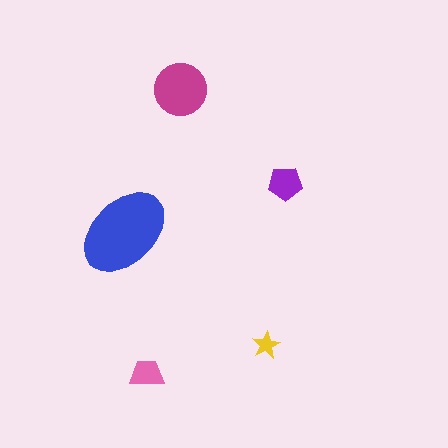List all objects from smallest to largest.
The yellow star, the pink trapezoid, the purple pentagon, the magenta circle, the blue ellipse.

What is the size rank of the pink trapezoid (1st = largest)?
4th.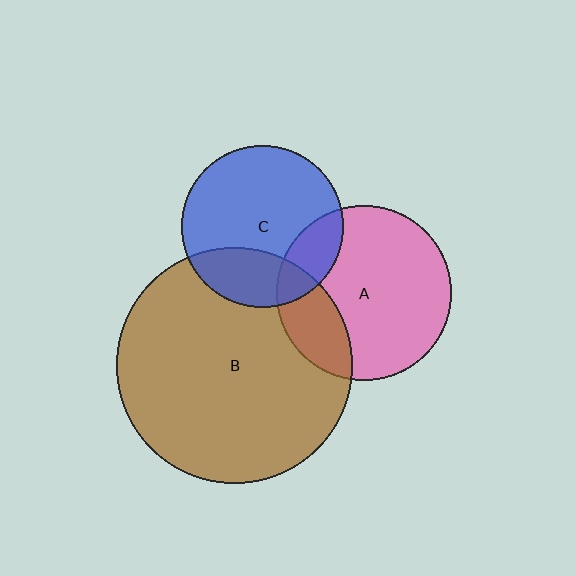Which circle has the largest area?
Circle B (brown).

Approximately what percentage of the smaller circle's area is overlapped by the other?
Approximately 20%.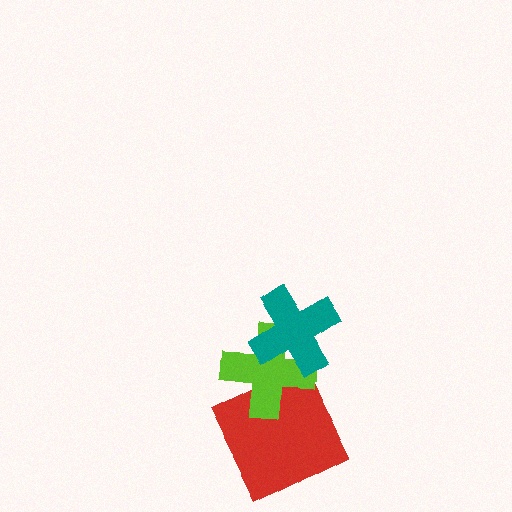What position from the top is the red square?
The red square is 3rd from the top.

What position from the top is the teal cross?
The teal cross is 1st from the top.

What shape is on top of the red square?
The lime cross is on top of the red square.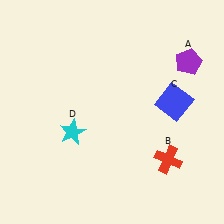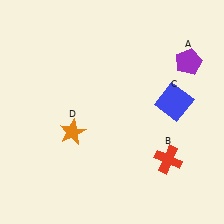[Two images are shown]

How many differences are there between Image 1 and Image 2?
There is 1 difference between the two images.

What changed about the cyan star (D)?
In Image 1, D is cyan. In Image 2, it changed to orange.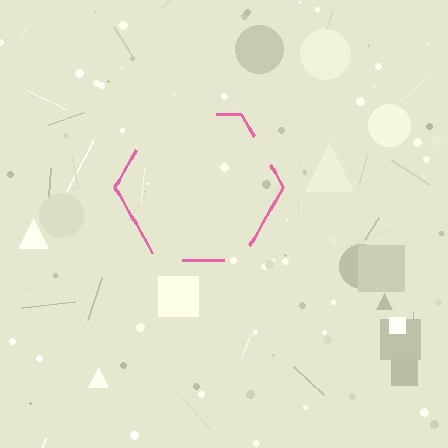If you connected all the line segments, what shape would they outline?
They would outline a hexagon.